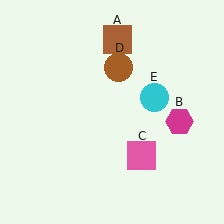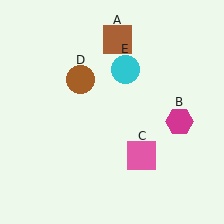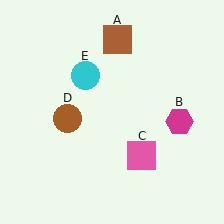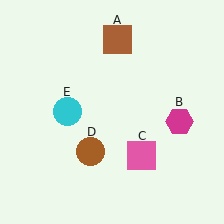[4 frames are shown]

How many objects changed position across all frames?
2 objects changed position: brown circle (object D), cyan circle (object E).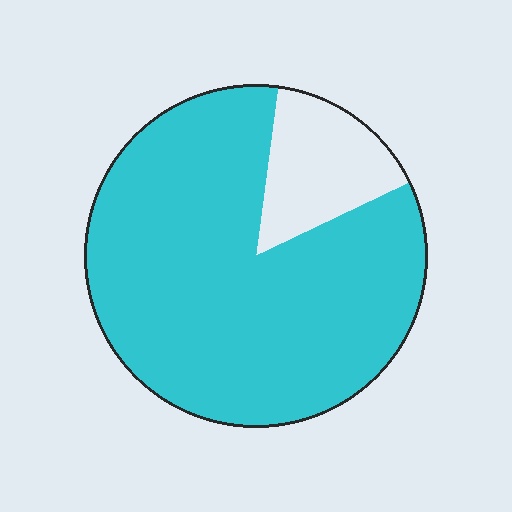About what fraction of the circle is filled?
About five sixths (5/6).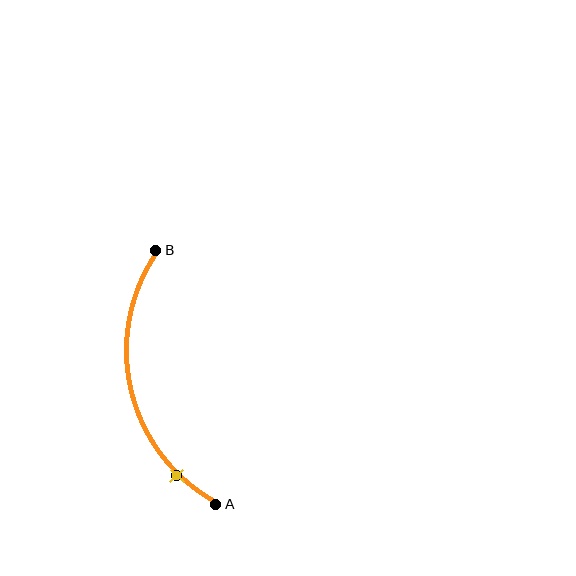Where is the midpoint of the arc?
The arc midpoint is the point on the curve farthest from the straight line joining A and B. It sits to the left of that line.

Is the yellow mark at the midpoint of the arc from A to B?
No. The yellow mark lies on the arc but is closer to endpoint A. The arc midpoint would be at the point on the curve equidistant along the arc from both A and B.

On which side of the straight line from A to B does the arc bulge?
The arc bulges to the left of the straight line connecting A and B.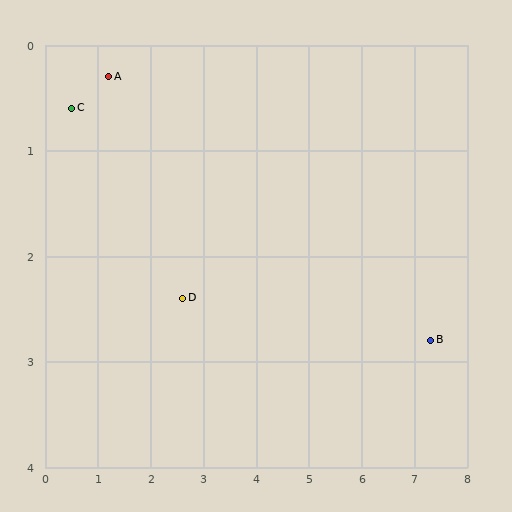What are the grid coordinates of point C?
Point C is at approximately (0.5, 0.6).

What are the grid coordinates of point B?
Point B is at approximately (7.3, 2.8).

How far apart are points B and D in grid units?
Points B and D are about 4.7 grid units apart.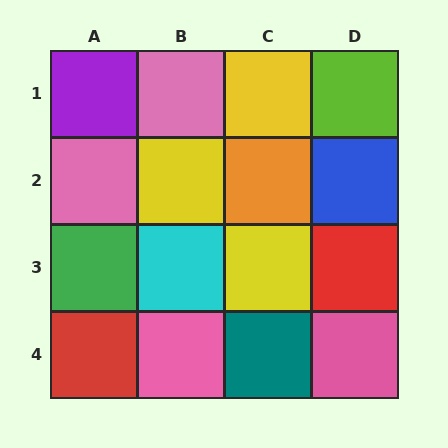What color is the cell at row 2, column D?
Blue.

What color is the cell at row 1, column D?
Lime.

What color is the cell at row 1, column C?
Yellow.